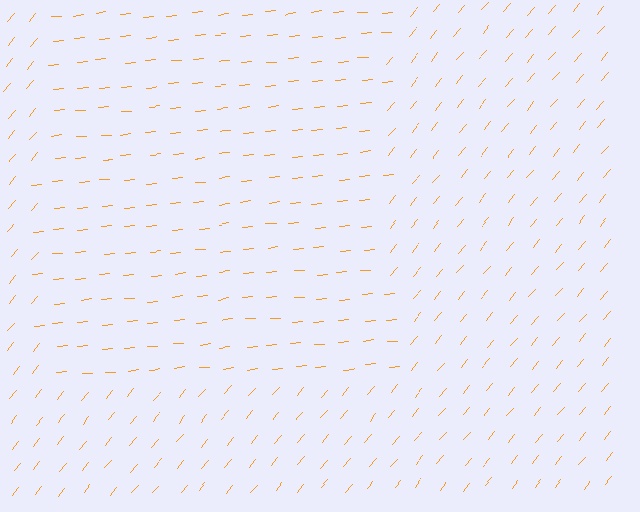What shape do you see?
I see a rectangle.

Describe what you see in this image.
The image is filled with small orange line segments. A rectangle region in the image has lines oriented differently from the surrounding lines, creating a visible texture boundary.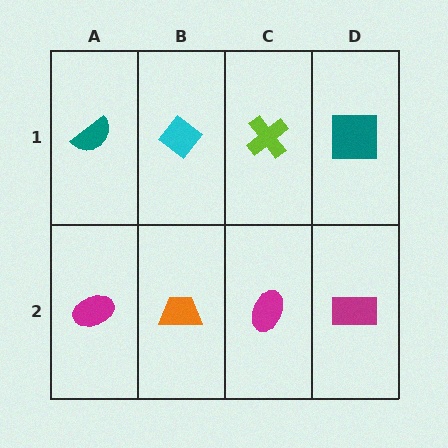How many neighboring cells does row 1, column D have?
2.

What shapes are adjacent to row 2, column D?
A teal square (row 1, column D), a magenta ellipse (row 2, column C).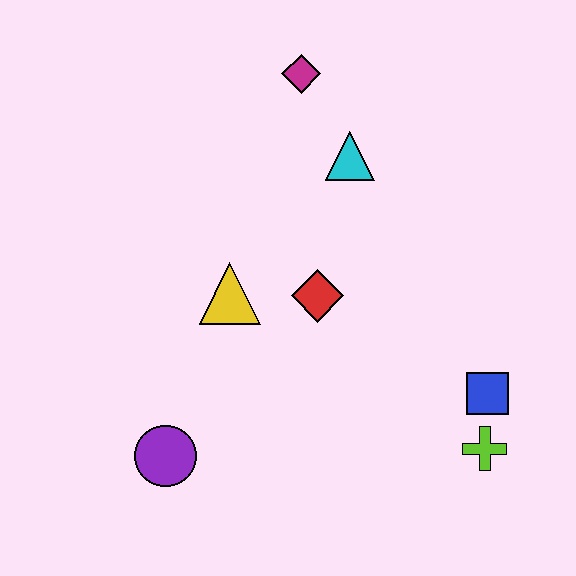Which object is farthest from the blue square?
The magenta diamond is farthest from the blue square.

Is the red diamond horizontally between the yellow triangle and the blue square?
Yes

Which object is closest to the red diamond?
The yellow triangle is closest to the red diamond.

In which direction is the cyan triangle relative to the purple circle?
The cyan triangle is above the purple circle.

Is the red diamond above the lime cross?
Yes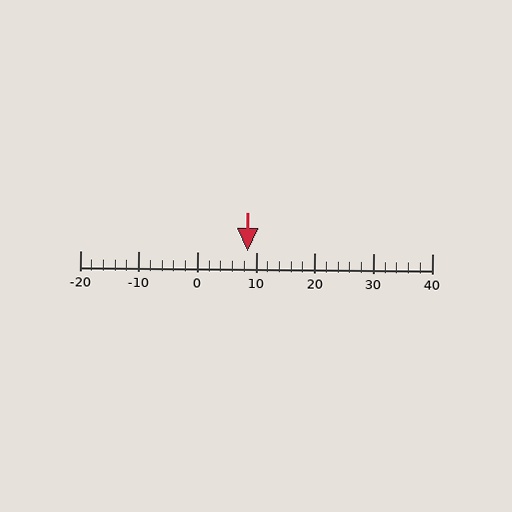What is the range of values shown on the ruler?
The ruler shows values from -20 to 40.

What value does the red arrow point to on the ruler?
The red arrow points to approximately 9.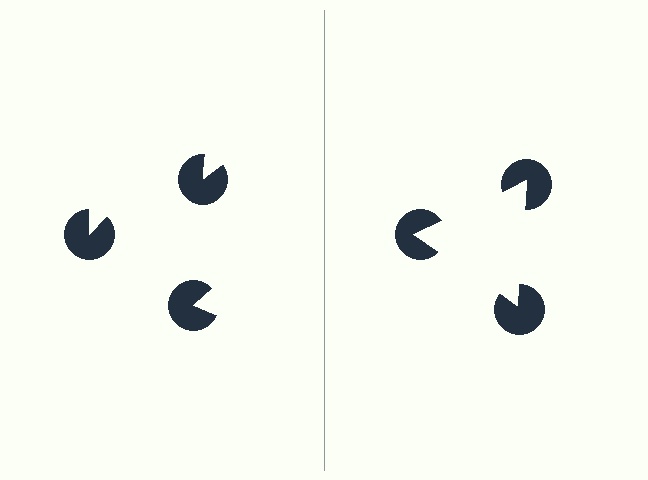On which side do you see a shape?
An illusory triangle appears on the right side. On the left side the wedge cuts are rotated, so no coherent shape forms.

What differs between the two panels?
The pac-man discs are positioned identically on both sides; only the wedge orientations differ. On the right they align to a triangle; on the left they are misaligned.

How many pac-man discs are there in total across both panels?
6 — 3 on each side.